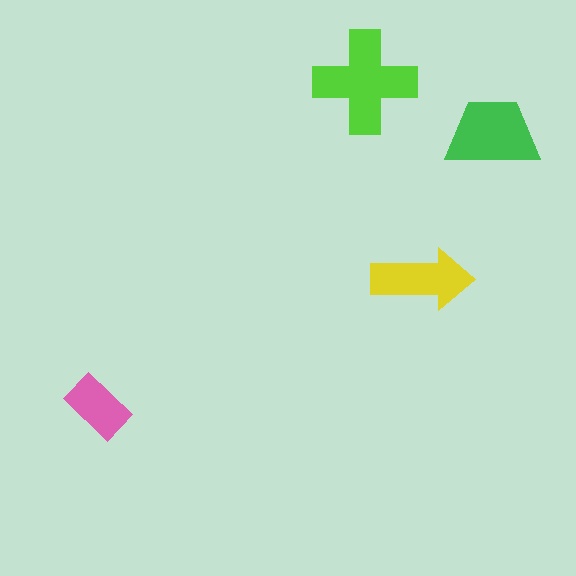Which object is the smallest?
The pink rectangle.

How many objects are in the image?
There are 4 objects in the image.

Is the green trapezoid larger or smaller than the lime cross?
Smaller.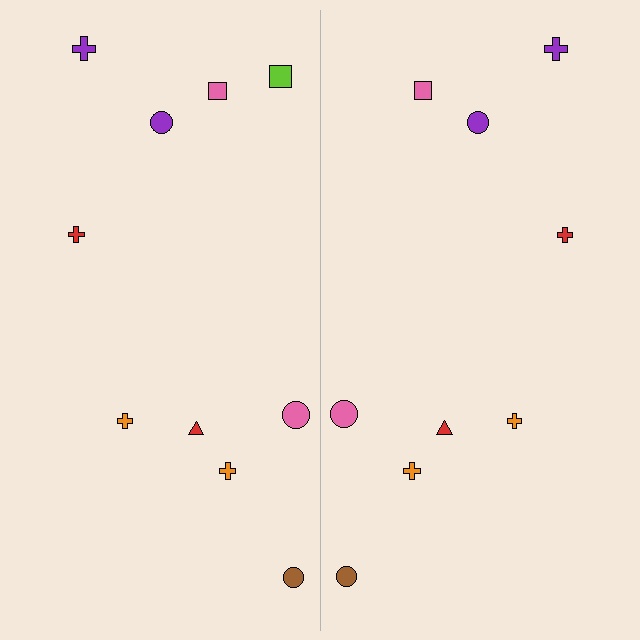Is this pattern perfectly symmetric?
No, the pattern is not perfectly symmetric. A lime square is missing from the right side.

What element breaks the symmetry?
A lime square is missing from the right side.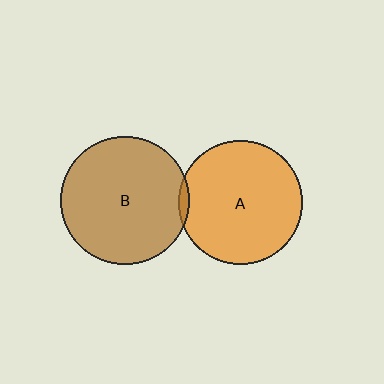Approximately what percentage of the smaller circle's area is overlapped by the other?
Approximately 5%.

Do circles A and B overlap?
Yes.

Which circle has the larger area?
Circle B (brown).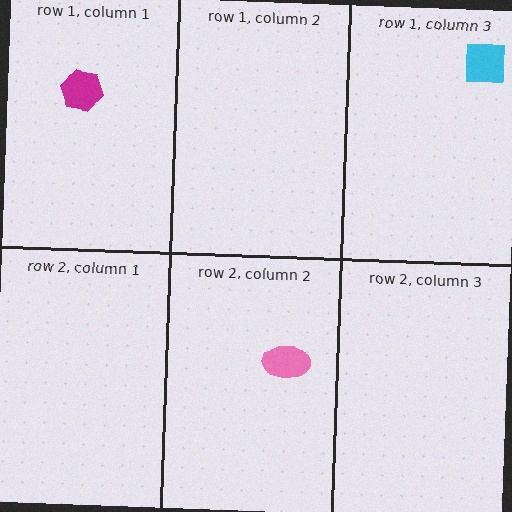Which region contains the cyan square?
The row 1, column 3 region.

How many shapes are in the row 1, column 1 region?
1.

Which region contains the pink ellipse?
The row 2, column 2 region.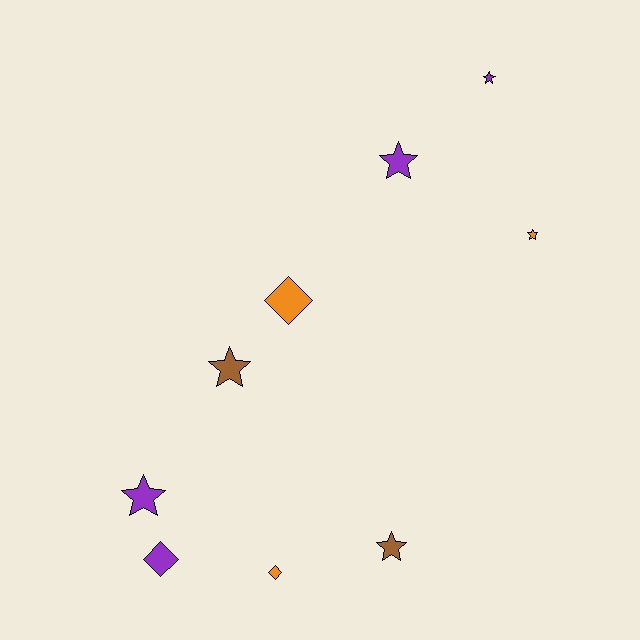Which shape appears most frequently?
Star, with 6 objects.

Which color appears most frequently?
Purple, with 4 objects.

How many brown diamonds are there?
There are no brown diamonds.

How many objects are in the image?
There are 9 objects.